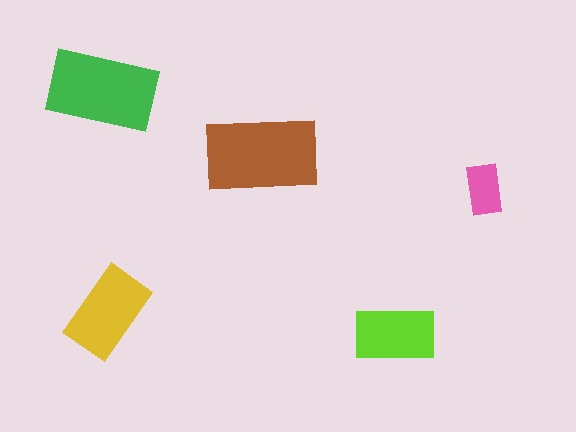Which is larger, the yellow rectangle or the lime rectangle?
The yellow one.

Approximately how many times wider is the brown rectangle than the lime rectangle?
About 1.5 times wider.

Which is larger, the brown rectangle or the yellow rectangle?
The brown one.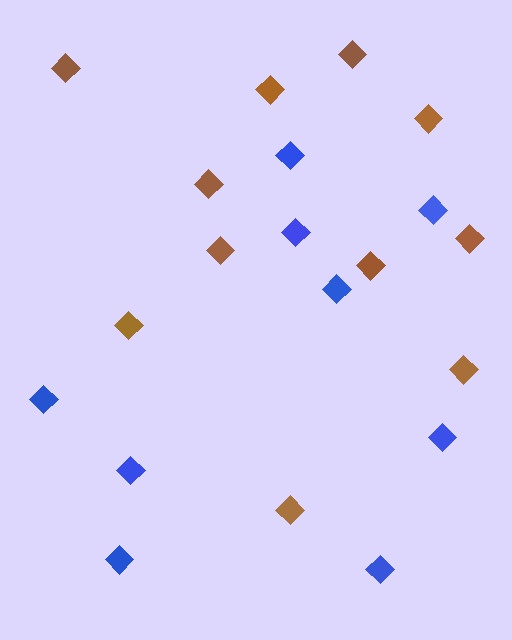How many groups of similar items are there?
There are 2 groups: one group of blue diamonds (9) and one group of brown diamonds (11).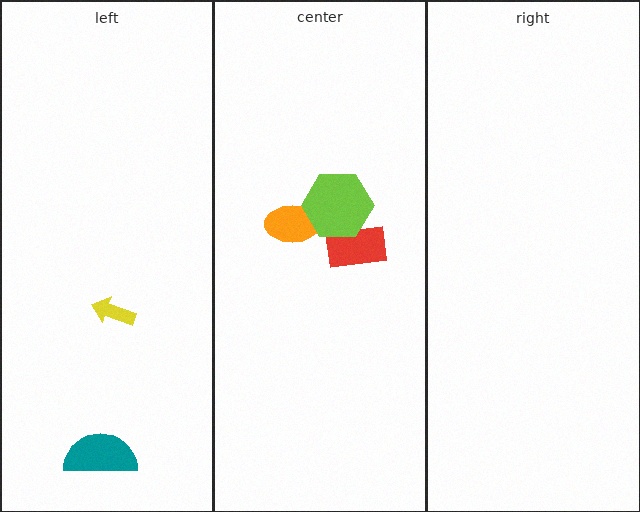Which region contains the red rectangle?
The center region.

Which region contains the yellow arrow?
The left region.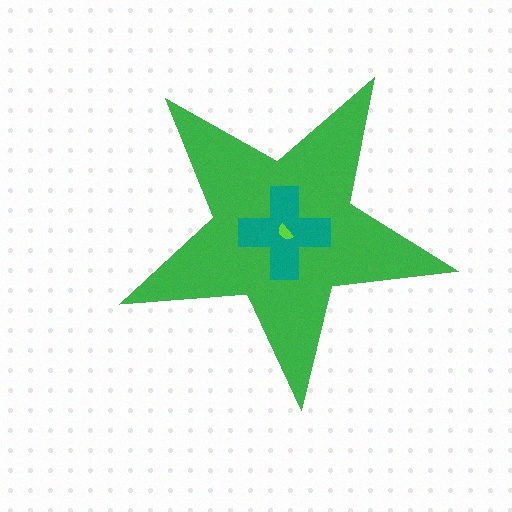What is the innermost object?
The lime semicircle.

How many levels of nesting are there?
3.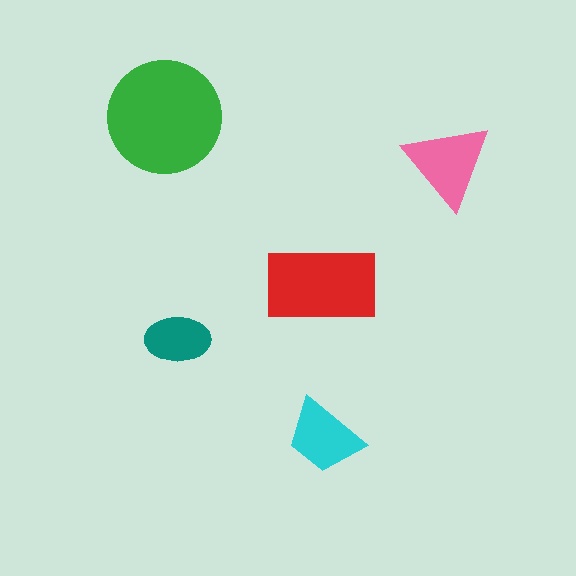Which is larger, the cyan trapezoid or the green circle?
The green circle.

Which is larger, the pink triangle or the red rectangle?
The red rectangle.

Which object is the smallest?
The teal ellipse.